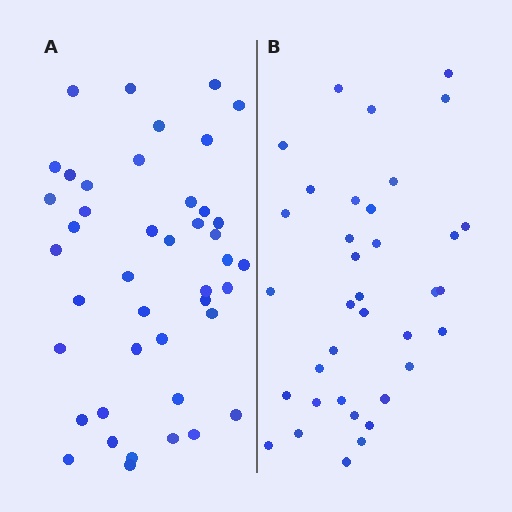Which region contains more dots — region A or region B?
Region A (the left region) has more dots.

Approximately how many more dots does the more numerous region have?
Region A has roughly 8 or so more dots than region B.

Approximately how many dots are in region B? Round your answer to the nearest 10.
About 40 dots. (The exact count is 36, which rounds to 40.)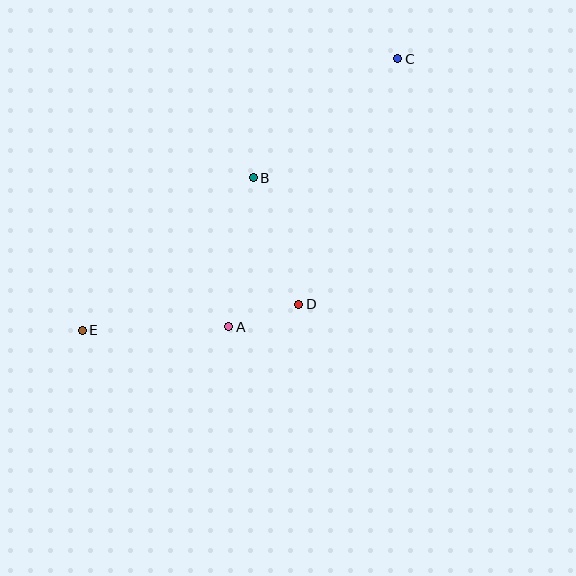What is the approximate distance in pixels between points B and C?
The distance between B and C is approximately 187 pixels.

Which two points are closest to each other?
Points A and D are closest to each other.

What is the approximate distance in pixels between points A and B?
The distance between A and B is approximately 151 pixels.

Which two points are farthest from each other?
Points C and E are farthest from each other.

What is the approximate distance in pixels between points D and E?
The distance between D and E is approximately 218 pixels.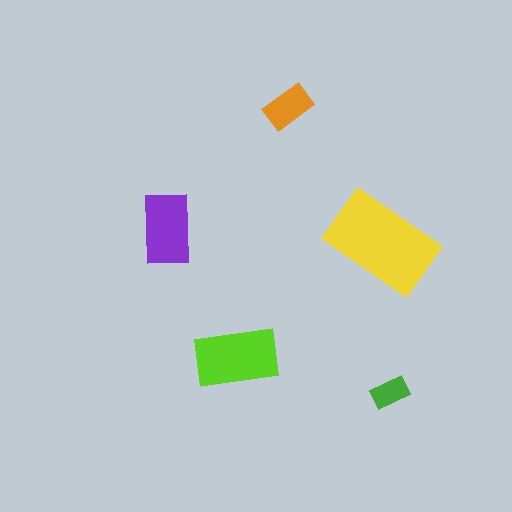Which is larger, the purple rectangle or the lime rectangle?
The lime one.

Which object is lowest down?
The green rectangle is bottommost.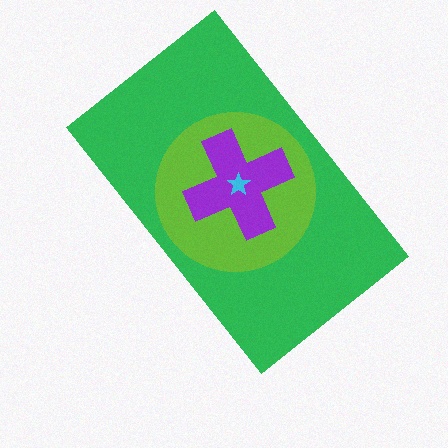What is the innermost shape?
The cyan star.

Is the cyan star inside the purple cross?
Yes.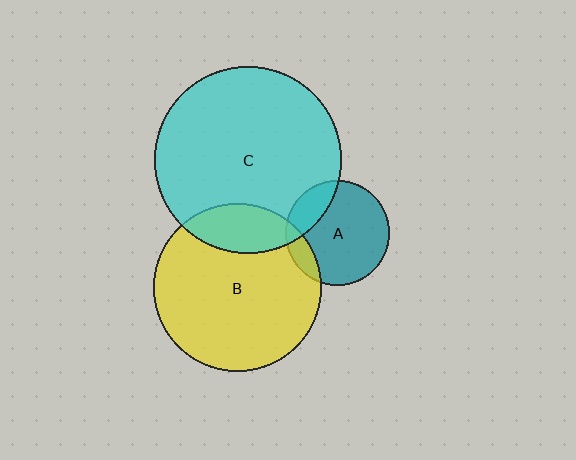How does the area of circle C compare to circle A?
Approximately 3.2 times.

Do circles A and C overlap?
Yes.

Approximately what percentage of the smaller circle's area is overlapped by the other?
Approximately 20%.